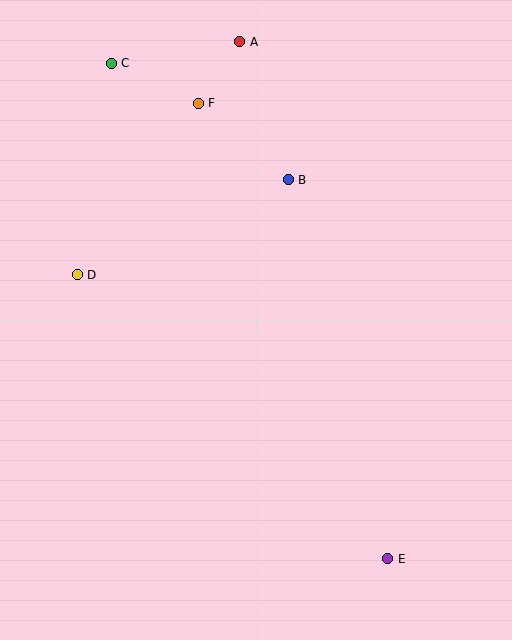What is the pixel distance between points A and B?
The distance between A and B is 146 pixels.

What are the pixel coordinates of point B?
Point B is at (288, 180).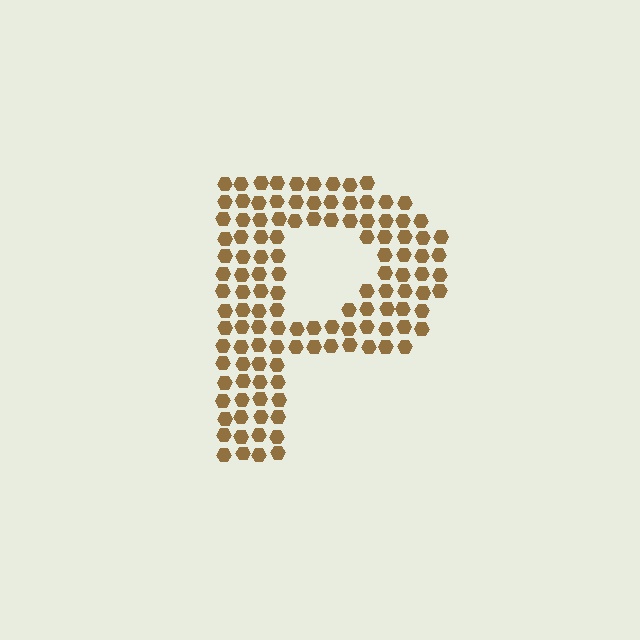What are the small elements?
The small elements are hexagons.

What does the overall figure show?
The overall figure shows the letter P.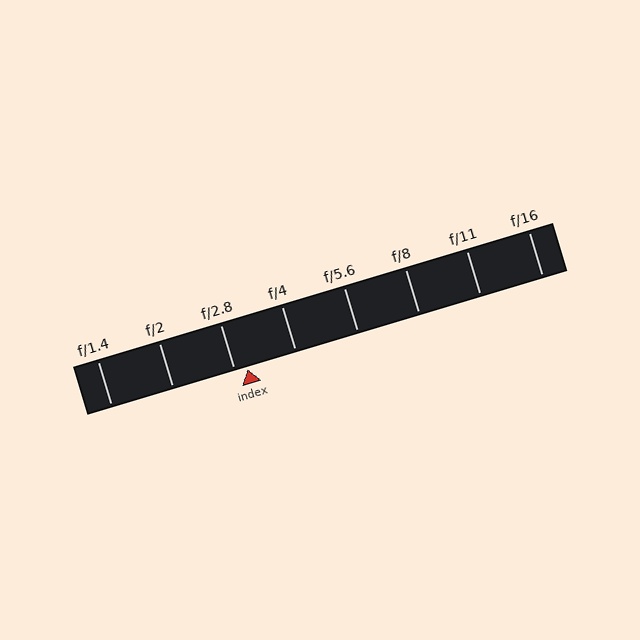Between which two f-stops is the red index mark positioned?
The index mark is between f/2.8 and f/4.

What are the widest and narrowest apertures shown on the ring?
The widest aperture shown is f/1.4 and the narrowest is f/16.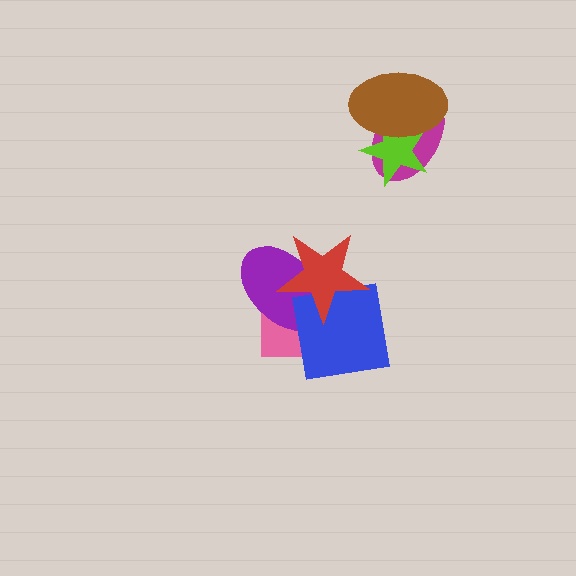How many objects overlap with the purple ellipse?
3 objects overlap with the purple ellipse.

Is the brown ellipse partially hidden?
No, no other shape covers it.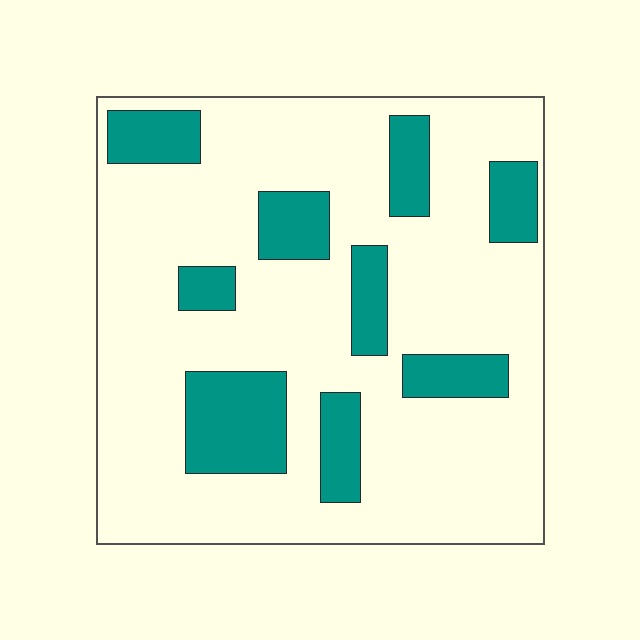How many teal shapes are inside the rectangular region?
9.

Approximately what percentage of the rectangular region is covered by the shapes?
Approximately 20%.